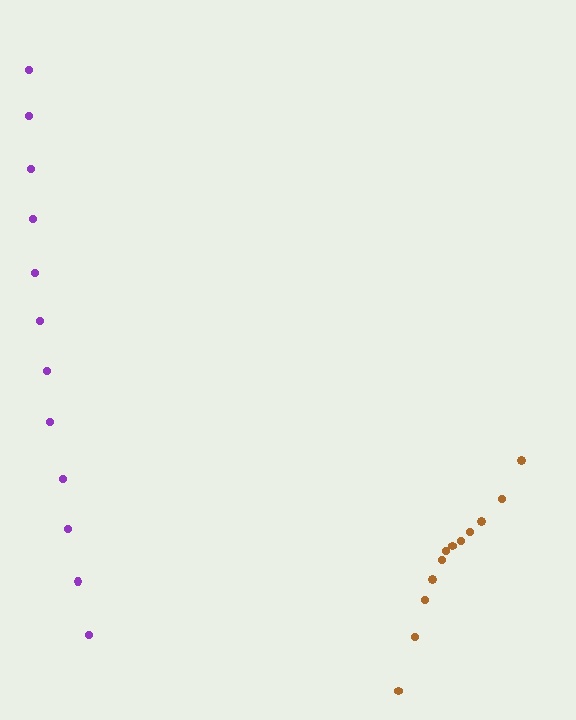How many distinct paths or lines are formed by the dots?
There are 2 distinct paths.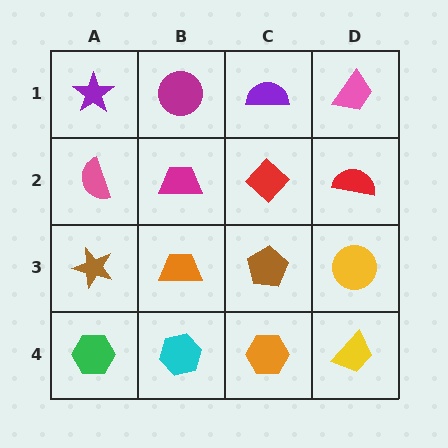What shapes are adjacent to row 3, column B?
A magenta trapezoid (row 2, column B), a cyan hexagon (row 4, column B), a brown star (row 3, column A), a brown pentagon (row 3, column C).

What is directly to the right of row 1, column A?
A magenta circle.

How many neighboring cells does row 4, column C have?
3.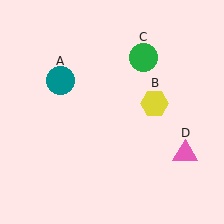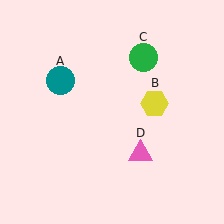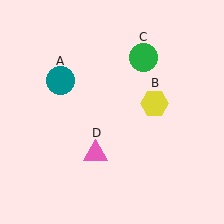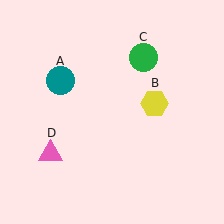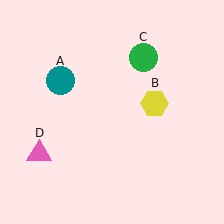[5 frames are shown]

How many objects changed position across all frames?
1 object changed position: pink triangle (object D).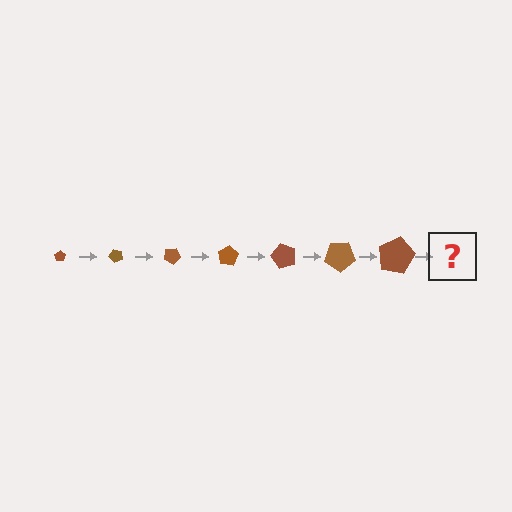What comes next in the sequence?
The next element should be a pentagon, larger than the previous one and rotated 350 degrees from the start.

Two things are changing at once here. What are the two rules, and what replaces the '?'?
The two rules are that the pentagon grows larger each step and it rotates 50 degrees each step. The '?' should be a pentagon, larger than the previous one and rotated 350 degrees from the start.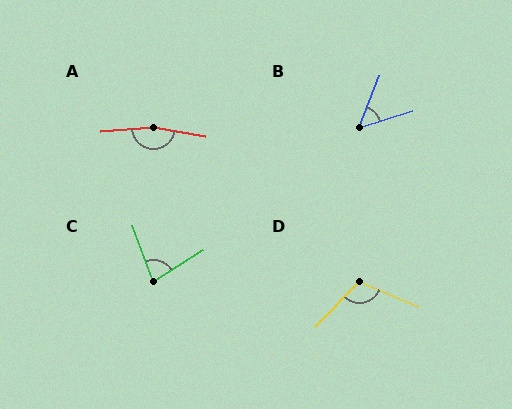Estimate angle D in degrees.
Approximately 111 degrees.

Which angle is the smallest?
B, at approximately 51 degrees.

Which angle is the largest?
A, at approximately 165 degrees.